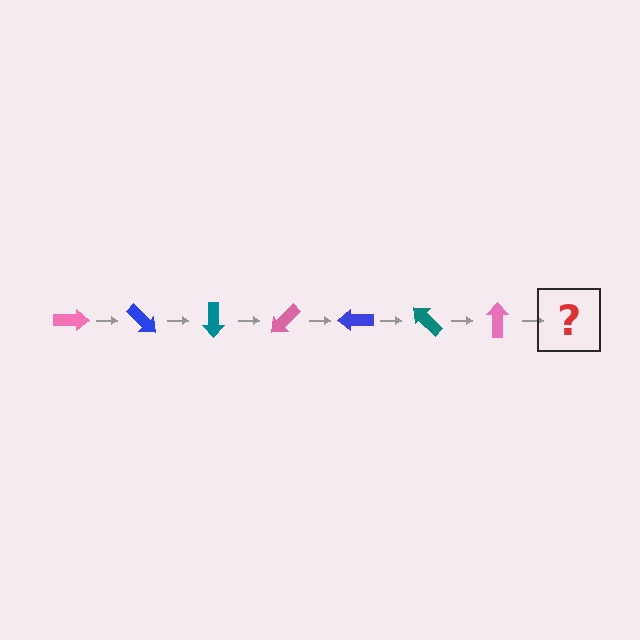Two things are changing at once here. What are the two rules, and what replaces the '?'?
The two rules are that it rotates 45 degrees each step and the color cycles through pink, blue, and teal. The '?' should be a blue arrow, rotated 315 degrees from the start.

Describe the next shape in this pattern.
It should be a blue arrow, rotated 315 degrees from the start.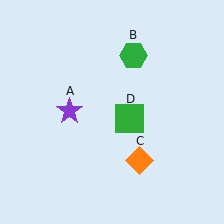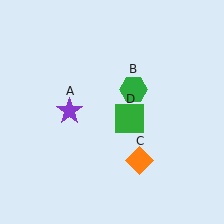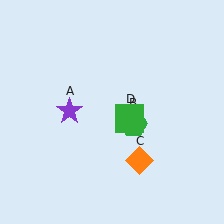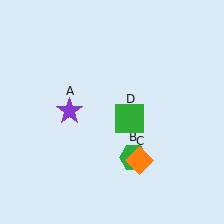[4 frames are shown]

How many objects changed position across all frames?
1 object changed position: green hexagon (object B).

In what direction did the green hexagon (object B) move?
The green hexagon (object B) moved down.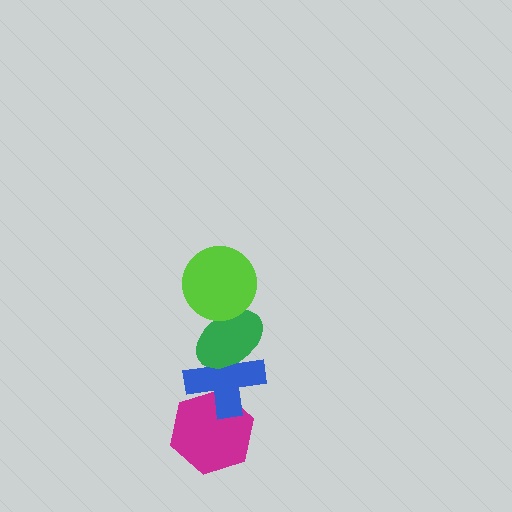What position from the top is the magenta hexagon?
The magenta hexagon is 4th from the top.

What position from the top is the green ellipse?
The green ellipse is 2nd from the top.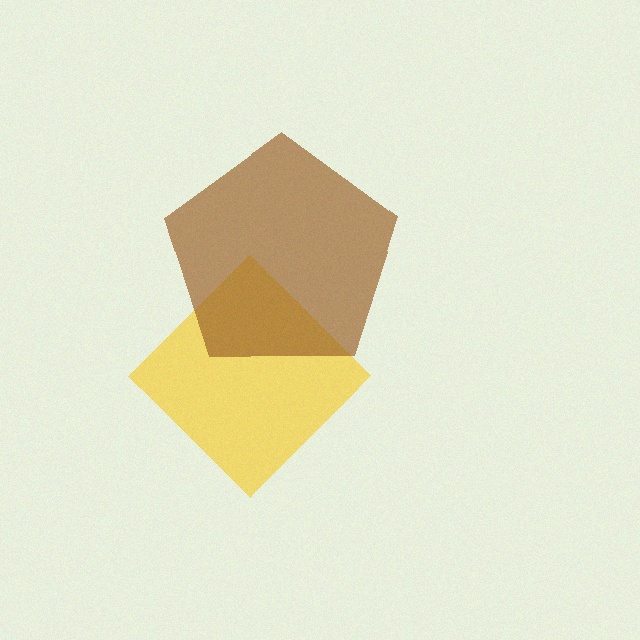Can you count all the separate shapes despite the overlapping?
Yes, there are 2 separate shapes.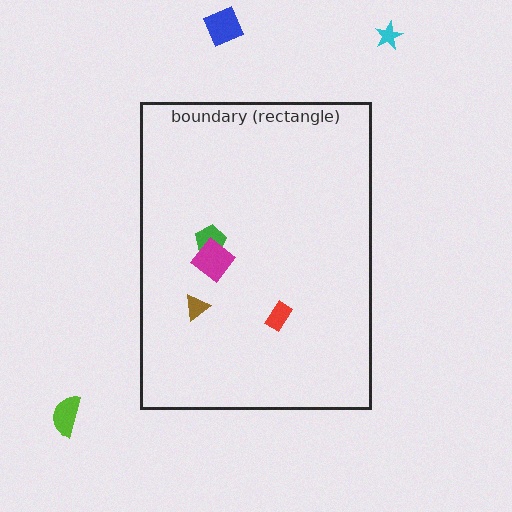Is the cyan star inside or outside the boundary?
Outside.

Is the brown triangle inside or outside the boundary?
Inside.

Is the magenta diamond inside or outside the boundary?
Inside.